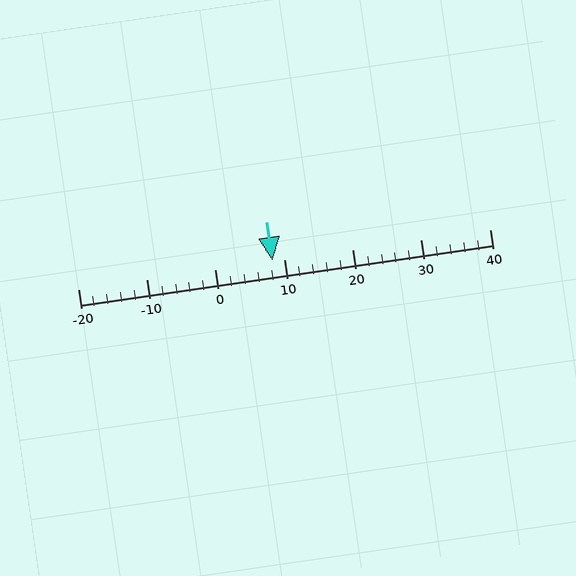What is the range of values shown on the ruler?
The ruler shows values from -20 to 40.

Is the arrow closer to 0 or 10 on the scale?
The arrow is closer to 10.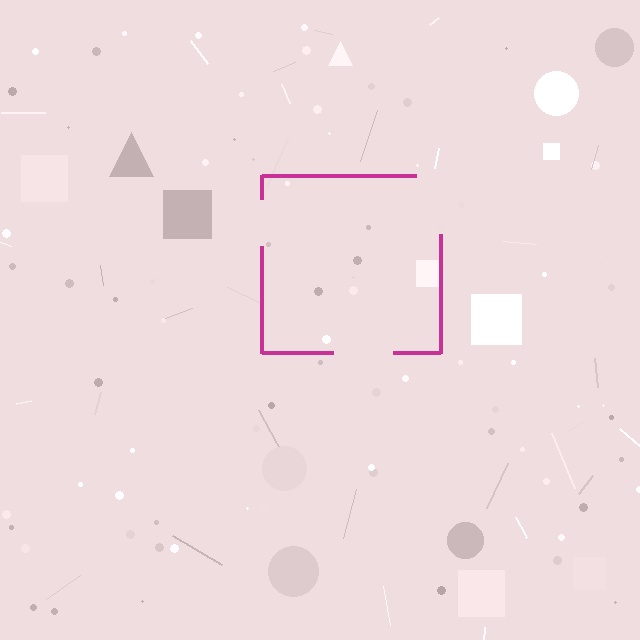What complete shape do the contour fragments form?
The contour fragments form a square.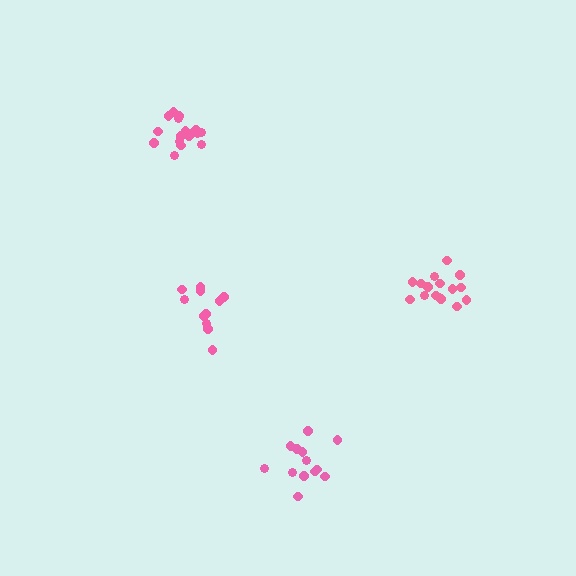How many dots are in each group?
Group 1: 16 dots, Group 2: 17 dots, Group 3: 11 dots, Group 4: 13 dots (57 total).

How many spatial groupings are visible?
There are 4 spatial groupings.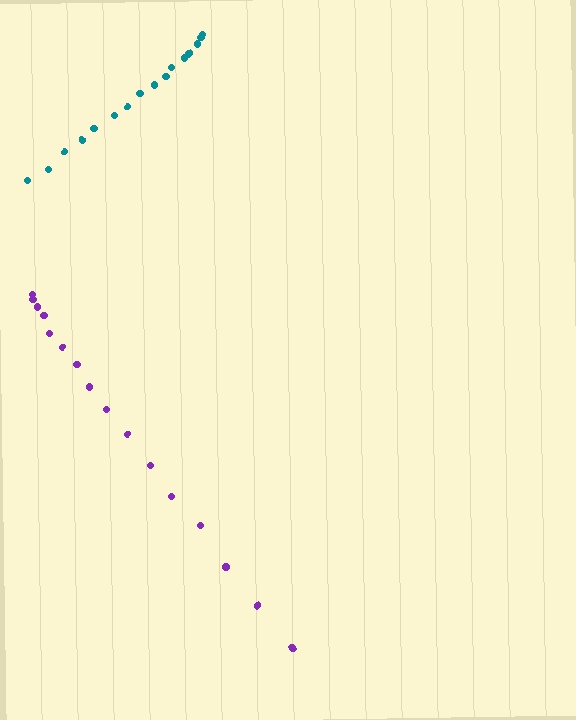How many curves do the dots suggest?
There are 2 distinct paths.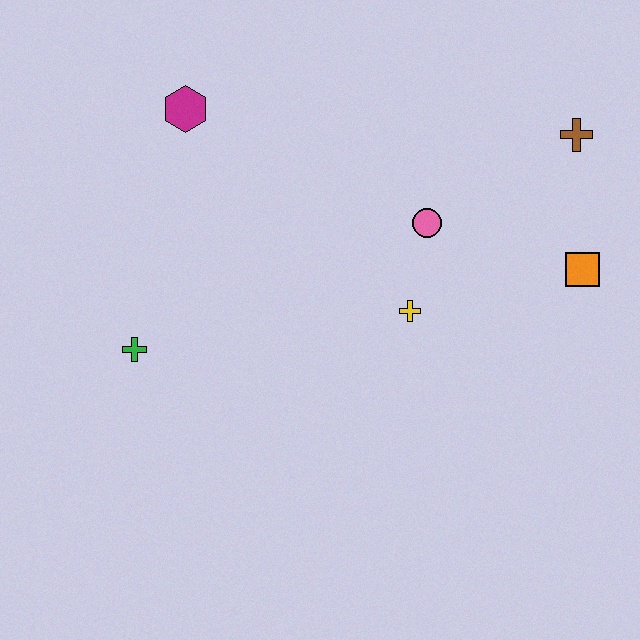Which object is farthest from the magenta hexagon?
The orange square is farthest from the magenta hexagon.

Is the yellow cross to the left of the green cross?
No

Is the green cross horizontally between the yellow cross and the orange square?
No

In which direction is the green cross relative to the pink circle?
The green cross is to the left of the pink circle.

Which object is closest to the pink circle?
The yellow cross is closest to the pink circle.